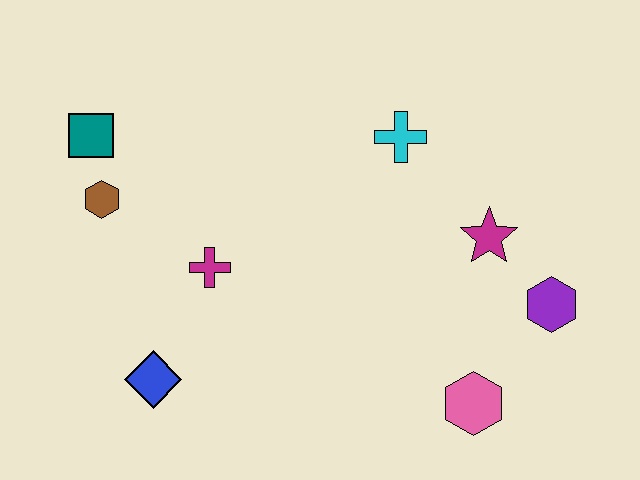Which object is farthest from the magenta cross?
The purple hexagon is farthest from the magenta cross.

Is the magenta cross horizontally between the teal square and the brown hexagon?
No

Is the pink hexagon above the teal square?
No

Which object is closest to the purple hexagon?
The magenta star is closest to the purple hexagon.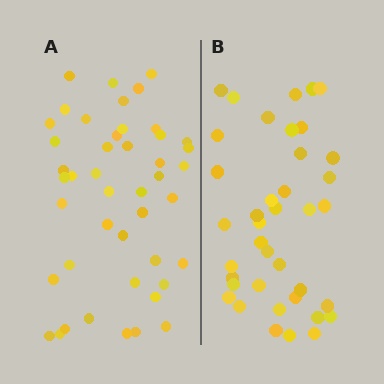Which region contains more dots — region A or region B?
Region A (the left region) has more dots.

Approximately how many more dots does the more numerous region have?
Region A has about 6 more dots than region B.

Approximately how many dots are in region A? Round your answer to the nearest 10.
About 40 dots. (The exact count is 45, which rounds to 40.)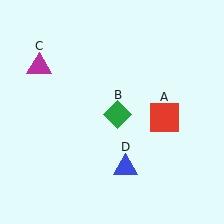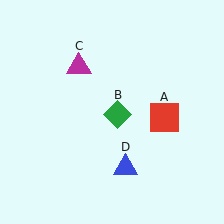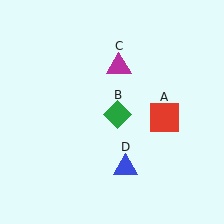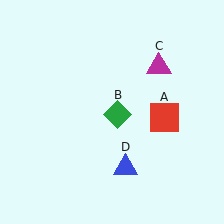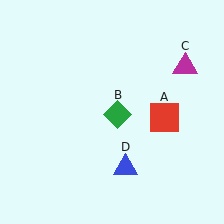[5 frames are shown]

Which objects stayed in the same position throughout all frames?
Red square (object A) and green diamond (object B) and blue triangle (object D) remained stationary.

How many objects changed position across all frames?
1 object changed position: magenta triangle (object C).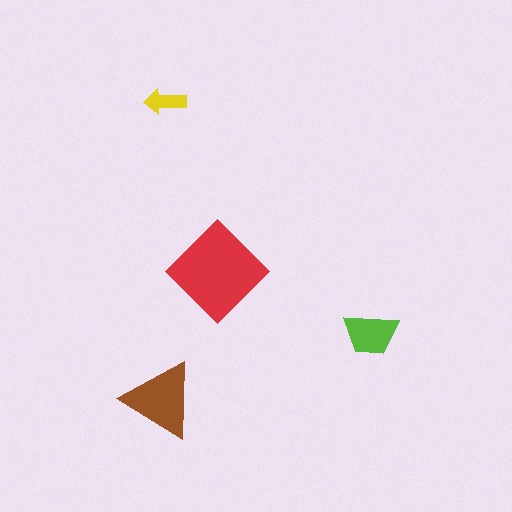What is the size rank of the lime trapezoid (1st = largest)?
3rd.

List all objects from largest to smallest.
The red diamond, the brown triangle, the lime trapezoid, the yellow arrow.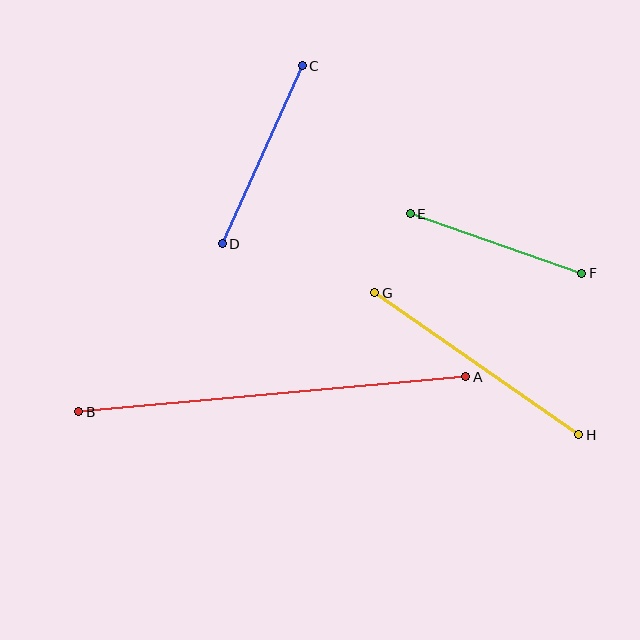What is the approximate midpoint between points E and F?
The midpoint is at approximately (496, 244) pixels.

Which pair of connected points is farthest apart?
Points A and B are farthest apart.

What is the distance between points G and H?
The distance is approximately 249 pixels.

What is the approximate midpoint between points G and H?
The midpoint is at approximately (477, 364) pixels.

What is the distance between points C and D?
The distance is approximately 195 pixels.